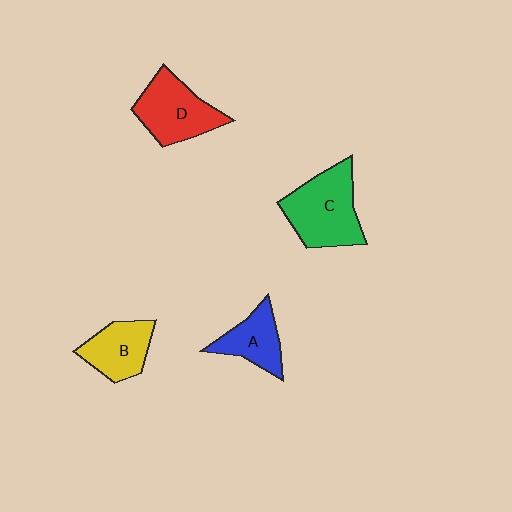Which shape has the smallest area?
Shape A (blue).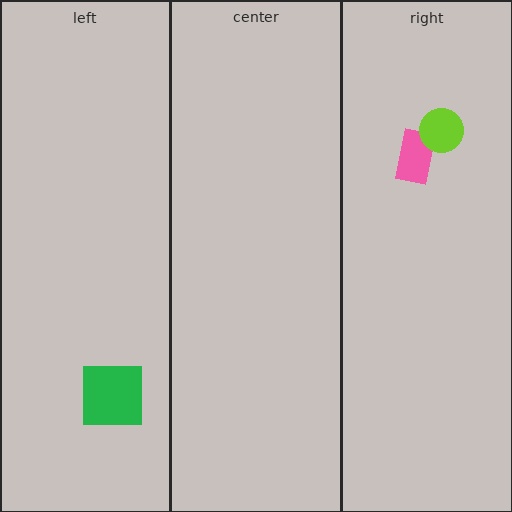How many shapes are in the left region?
1.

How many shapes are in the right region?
2.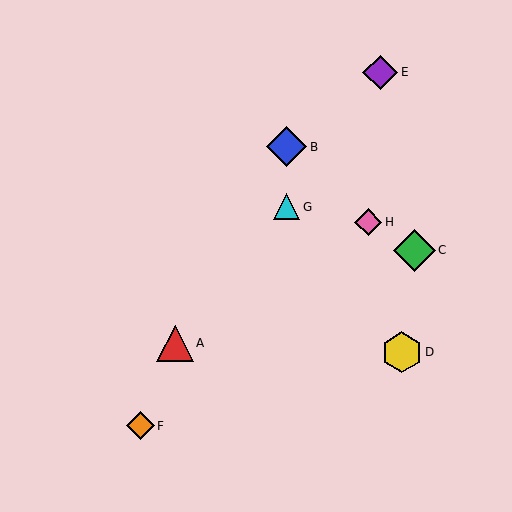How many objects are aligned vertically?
2 objects (B, G) are aligned vertically.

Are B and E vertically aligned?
No, B is at x≈286 and E is at x≈380.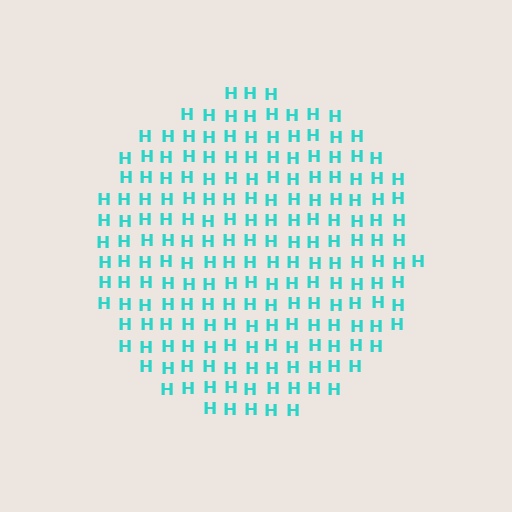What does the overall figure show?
The overall figure shows a circle.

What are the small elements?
The small elements are letter H's.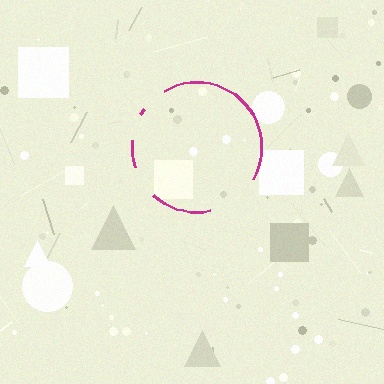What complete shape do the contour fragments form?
The contour fragments form a circle.